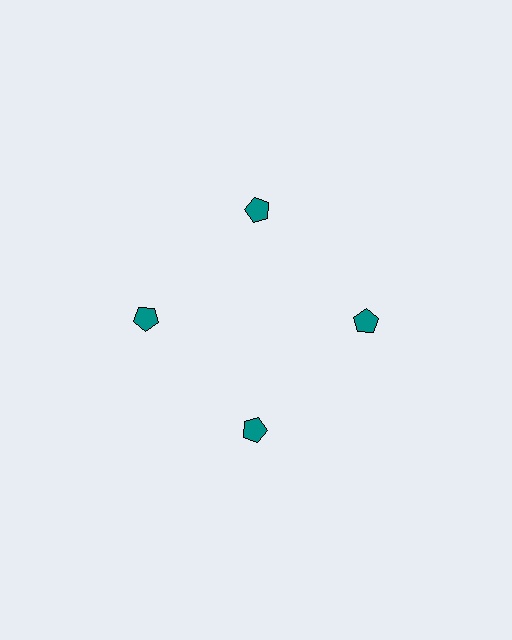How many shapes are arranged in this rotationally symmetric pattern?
There are 4 shapes, arranged in 4 groups of 1.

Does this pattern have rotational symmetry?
Yes, this pattern has 4-fold rotational symmetry. It looks the same after rotating 90 degrees around the center.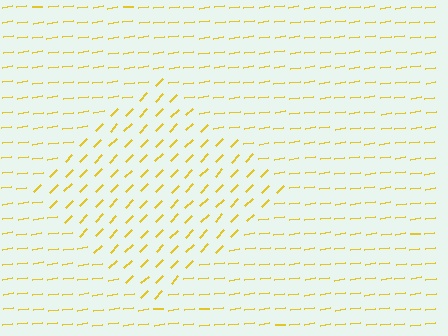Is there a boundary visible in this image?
Yes, there is a texture boundary formed by a change in line orientation.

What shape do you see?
I see a diamond.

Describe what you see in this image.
The image is filled with small yellow line segments. A diamond region in the image has lines oriented differently from the surrounding lines, creating a visible texture boundary.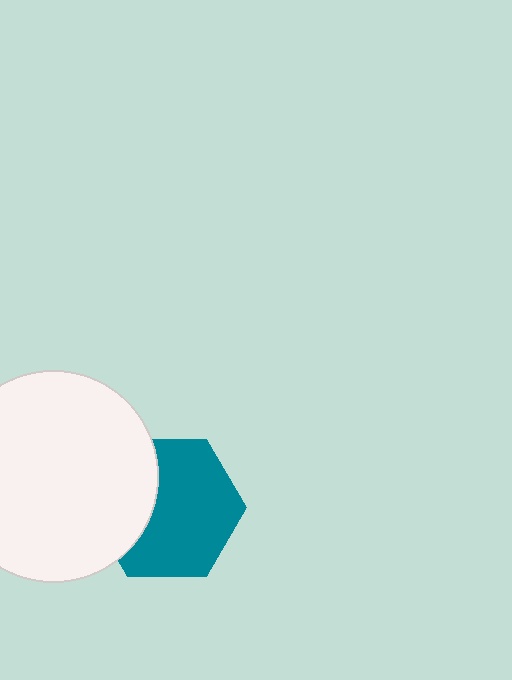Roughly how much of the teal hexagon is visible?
Most of it is visible (roughly 67%).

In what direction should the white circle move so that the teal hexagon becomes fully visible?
The white circle should move left. That is the shortest direction to clear the overlap and leave the teal hexagon fully visible.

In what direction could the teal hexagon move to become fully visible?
The teal hexagon could move right. That would shift it out from behind the white circle entirely.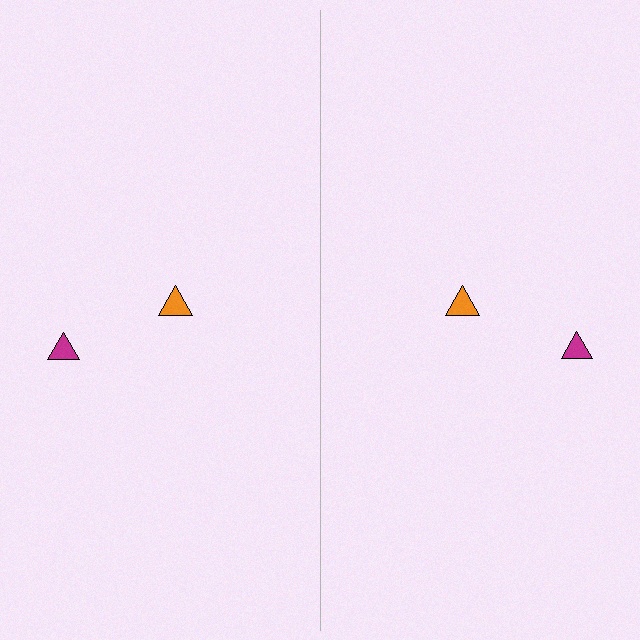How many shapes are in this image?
There are 4 shapes in this image.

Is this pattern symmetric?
Yes, this pattern has bilateral (reflection) symmetry.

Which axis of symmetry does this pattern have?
The pattern has a vertical axis of symmetry running through the center of the image.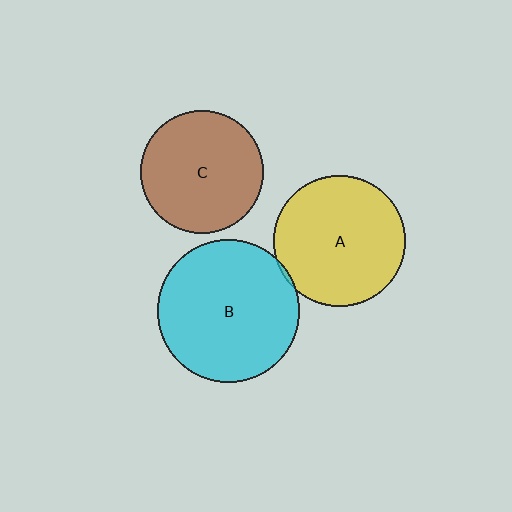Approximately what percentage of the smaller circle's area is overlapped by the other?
Approximately 5%.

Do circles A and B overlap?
Yes.